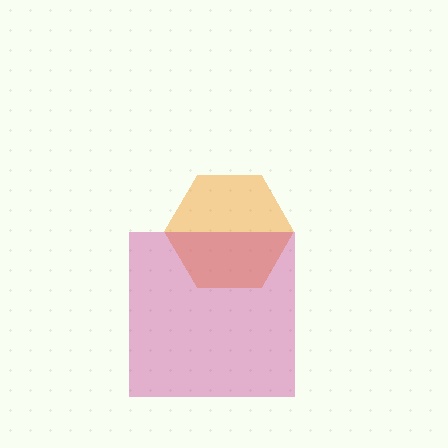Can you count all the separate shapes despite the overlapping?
Yes, there are 2 separate shapes.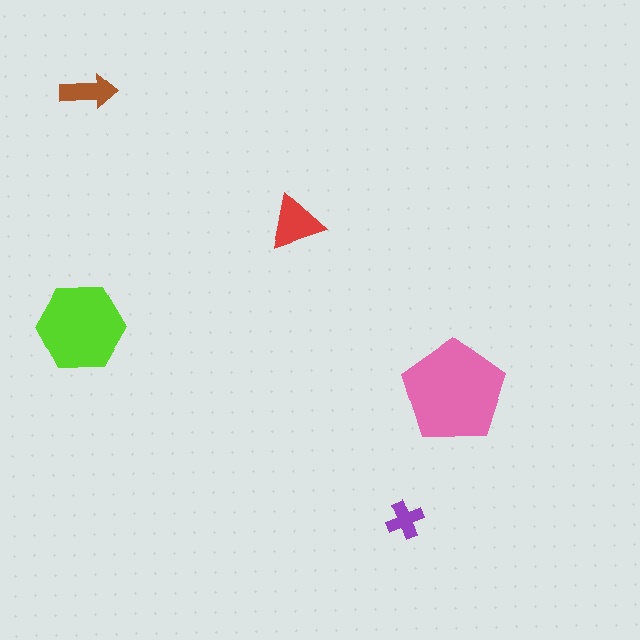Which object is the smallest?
The purple cross.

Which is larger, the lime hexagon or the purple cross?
The lime hexagon.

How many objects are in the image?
There are 5 objects in the image.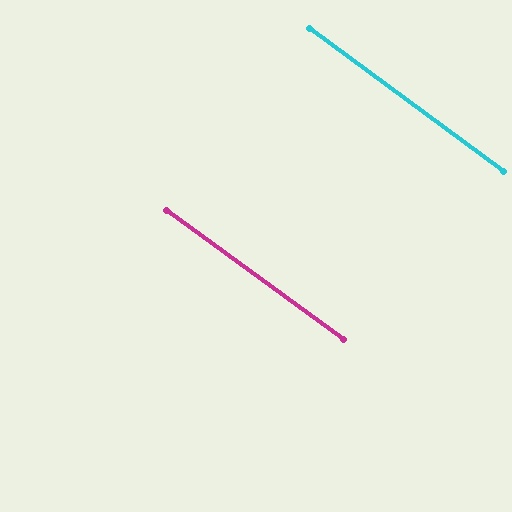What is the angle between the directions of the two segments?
Approximately 0 degrees.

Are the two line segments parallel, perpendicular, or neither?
Parallel — their directions differ by only 0.2°.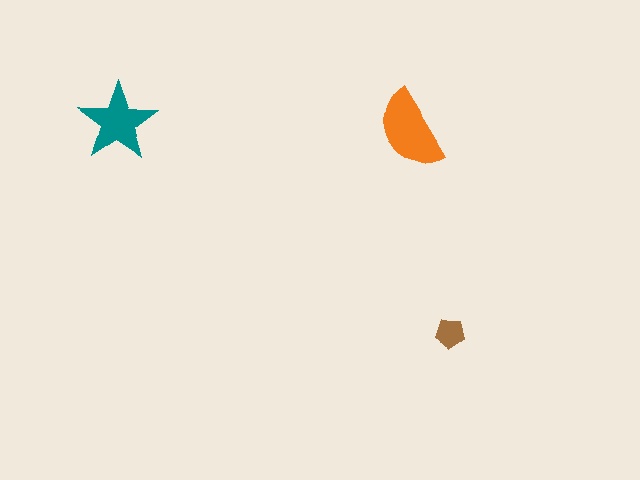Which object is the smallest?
The brown pentagon.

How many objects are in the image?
There are 3 objects in the image.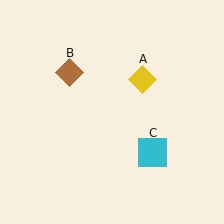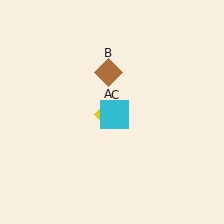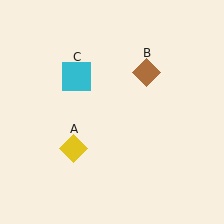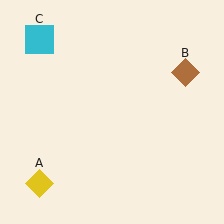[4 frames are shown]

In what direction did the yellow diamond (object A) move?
The yellow diamond (object A) moved down and to the left.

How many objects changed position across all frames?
3 objects changed position: yellow diamond (object A), brown diamond (object B), cyan square (object C).